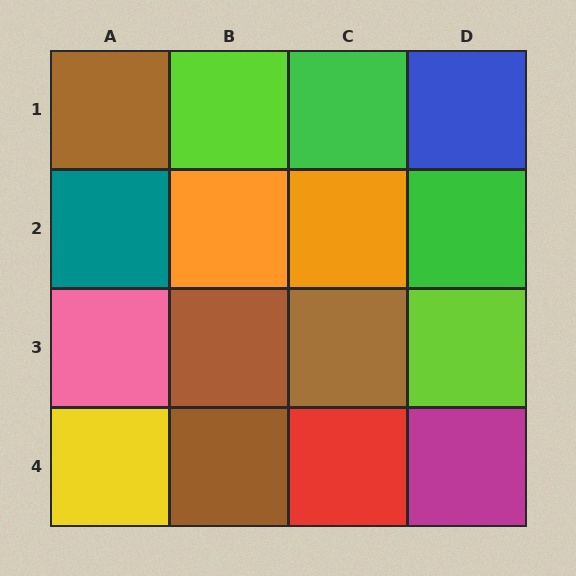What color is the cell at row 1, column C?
Green.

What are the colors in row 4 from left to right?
Yellow, brown, red, magenta.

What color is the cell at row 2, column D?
Green.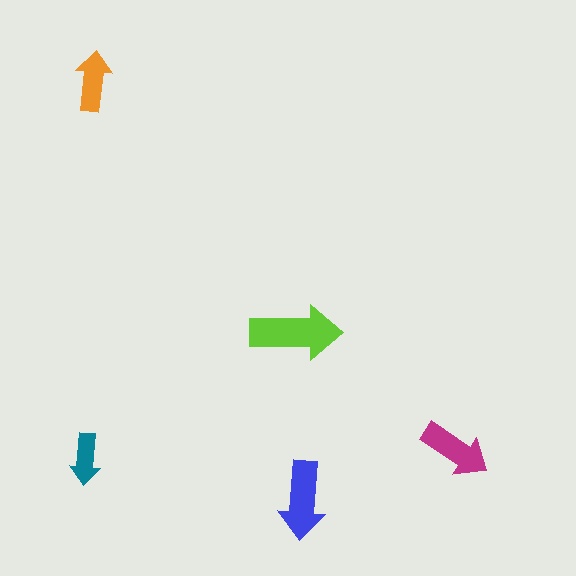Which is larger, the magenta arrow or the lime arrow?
The lime one.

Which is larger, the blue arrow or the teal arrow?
The blue one.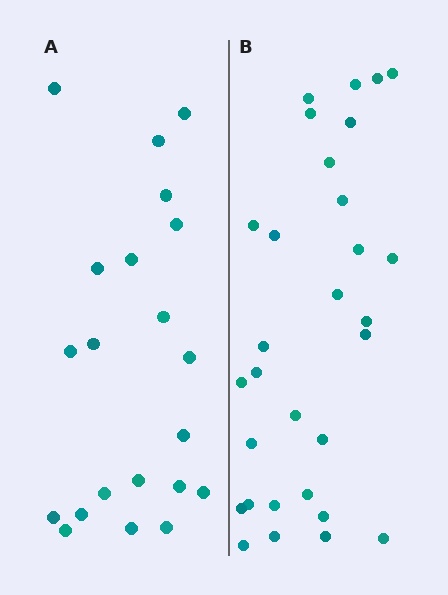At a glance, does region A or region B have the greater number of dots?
Region B (the right region) has more dots.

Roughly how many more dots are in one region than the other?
Region B has roughly 8 or so more dots than region A.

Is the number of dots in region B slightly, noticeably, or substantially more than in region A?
Region B has noticeably more, but not dramatically so. The ratio is roughly 1.4 to 1.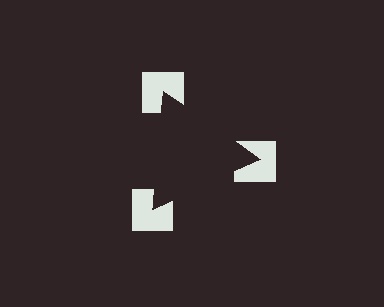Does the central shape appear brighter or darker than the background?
It typically appears slightly darker than the background, even though no actual brightness change is drawn.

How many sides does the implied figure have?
3 sides.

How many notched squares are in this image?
There are 3 — one at each vertex of the illusory triangle.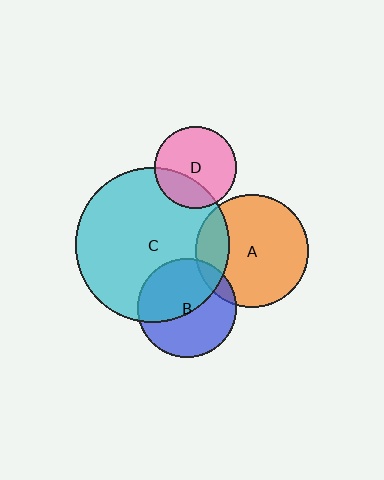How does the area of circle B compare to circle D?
Approximately 1.5 times.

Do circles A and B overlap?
Yes.